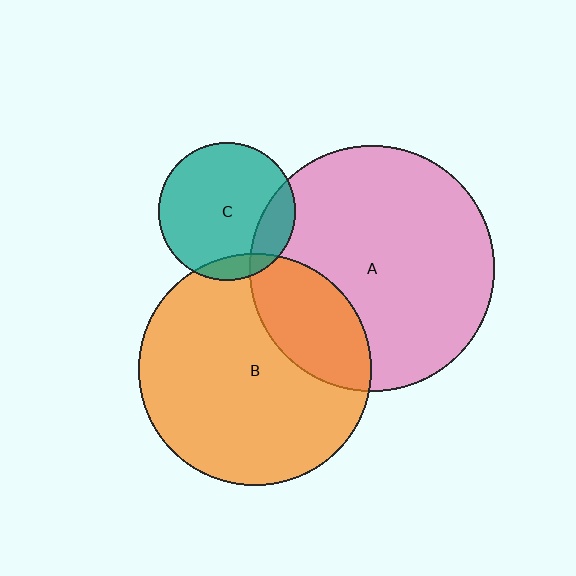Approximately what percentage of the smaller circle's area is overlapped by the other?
Approximately 25%.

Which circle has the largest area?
Circle A (pink).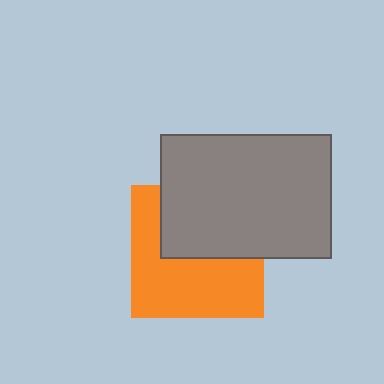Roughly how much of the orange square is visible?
About half of it is visible (roughly 56%).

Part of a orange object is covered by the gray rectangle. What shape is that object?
It is a square.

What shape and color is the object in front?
The object in front is a gray rectangle.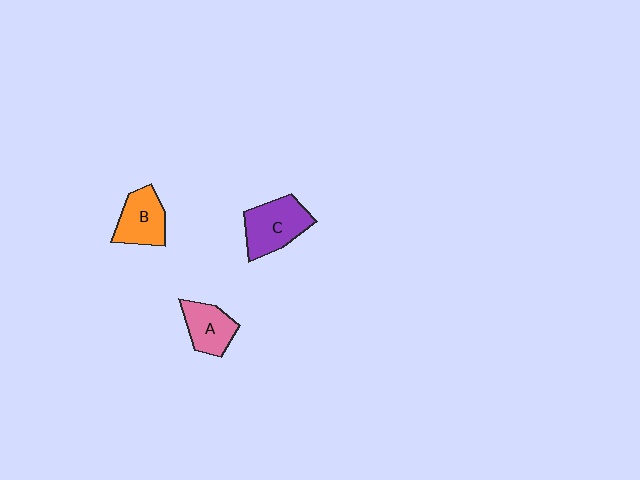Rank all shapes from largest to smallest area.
From largest to smallest: C (purple), B (orange), A (pink).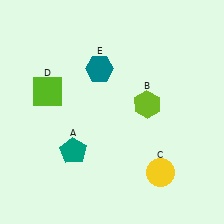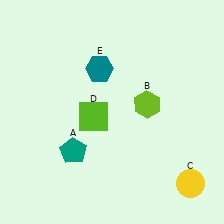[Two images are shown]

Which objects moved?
The objects that moved are: the yellow circle (C), the lime square (D).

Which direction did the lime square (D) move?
The lime square (D) moved right.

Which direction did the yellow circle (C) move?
The yellow circle (C) moved right.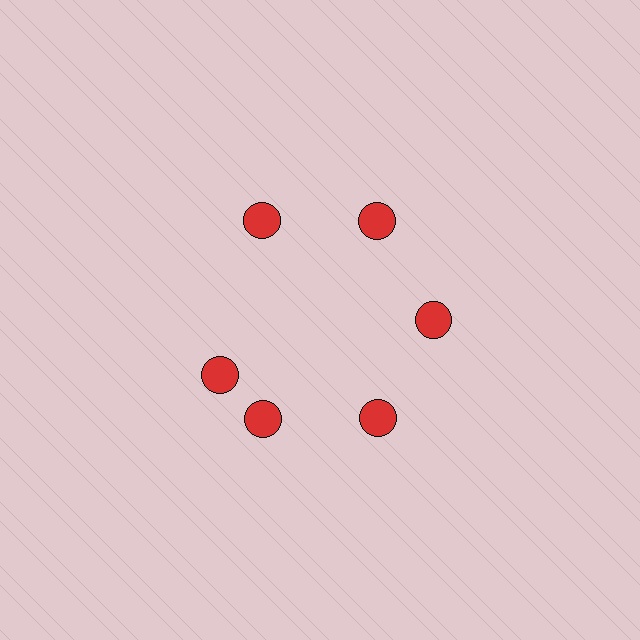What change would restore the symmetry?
The symmetry would be restored by rotating it back into even spacing with its neighbors so that all 6 circles sit at equal angles and equal distance from the center.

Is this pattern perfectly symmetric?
No. The 6 red circles are arranged in a ring, but one element near the 9 o'clock position is rotated out of alignment along the ring, breaking the 6-fold rotational symmetry.